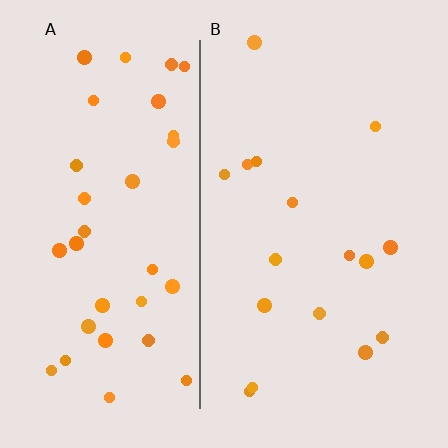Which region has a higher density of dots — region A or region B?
A (the left).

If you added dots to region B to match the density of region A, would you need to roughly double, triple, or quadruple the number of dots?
Approximately double.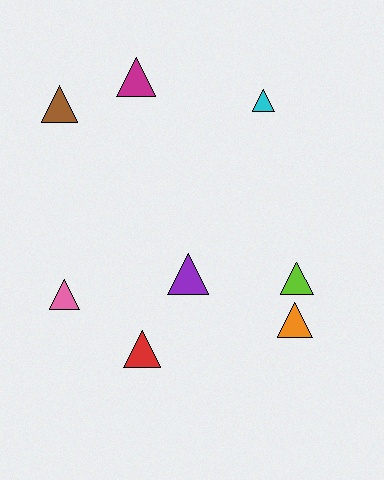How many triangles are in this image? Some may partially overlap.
There are 8 triangles.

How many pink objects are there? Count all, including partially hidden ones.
There is 1 pink object.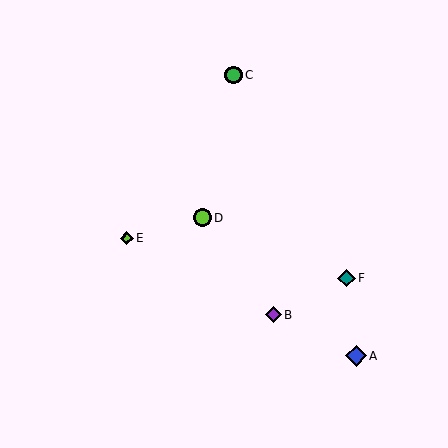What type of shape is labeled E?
Shape E is a lime diamond.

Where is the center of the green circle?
The center of the green circle is at (234, 75).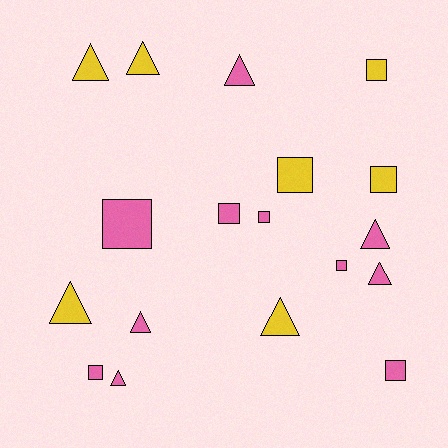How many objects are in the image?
There are 18 objects.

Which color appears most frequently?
Pink, with 11 objects.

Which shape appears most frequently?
Triangle, with 9 objects.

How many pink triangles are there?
There are 5 pink triangles.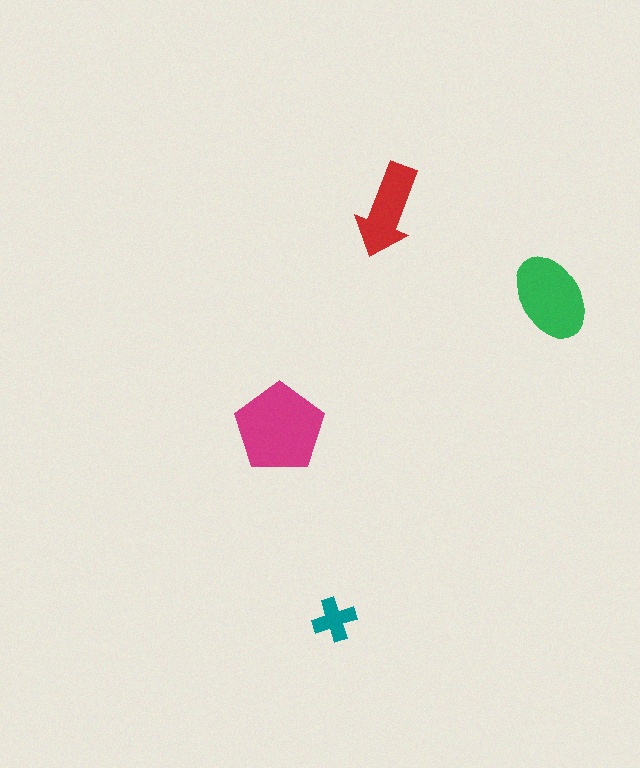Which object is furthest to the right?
The green ellipse is rightmost.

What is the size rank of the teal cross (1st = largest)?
4th.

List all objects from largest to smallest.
The magenta pentagon, the green ellipse, the red arrow, the teal cross.